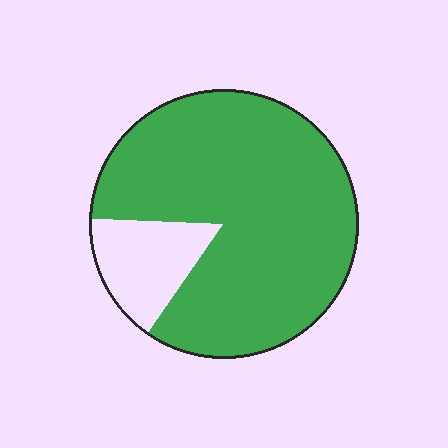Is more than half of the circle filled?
Yes.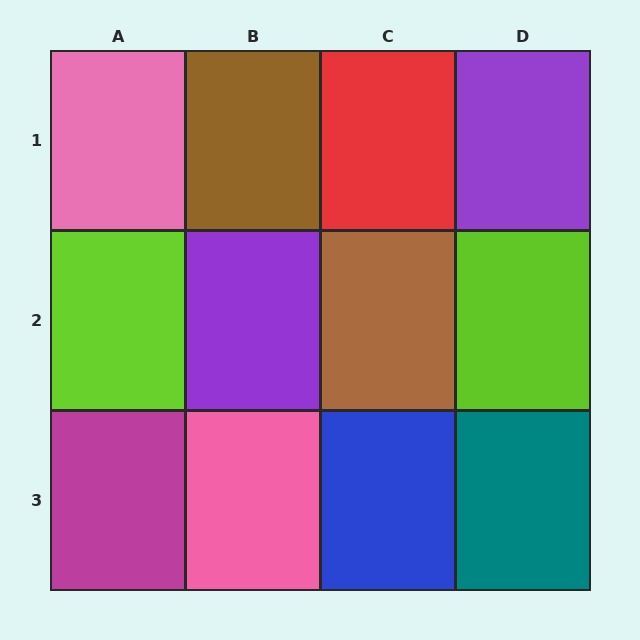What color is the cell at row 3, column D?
Teal.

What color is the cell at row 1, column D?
Purple.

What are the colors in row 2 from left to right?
Lime, purple, brown, lime.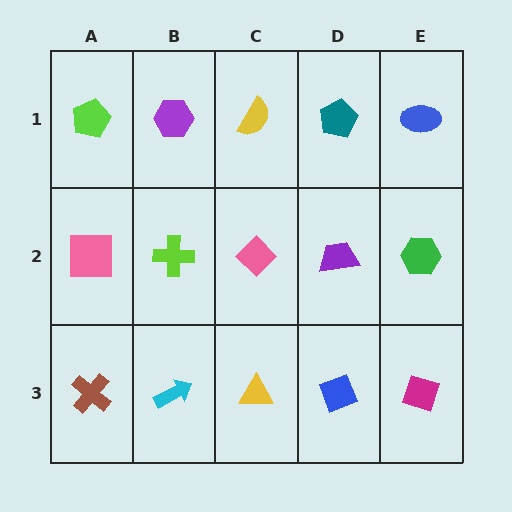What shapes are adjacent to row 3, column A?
A pink square (row 2, column A), a cyan arrow (row 3, column B).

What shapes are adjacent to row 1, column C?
A pink diamond (row 2, column C), a purple hexagon (row 1, column B), a teal pentagon (row 1, column D).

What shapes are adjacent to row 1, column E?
A green hexagon (row 2, column E), a teal pentagon (row 1, column D).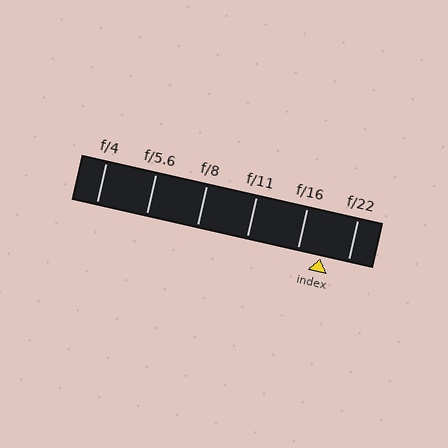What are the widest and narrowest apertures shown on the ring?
The widest aperture shown is f/4 and the narrowest is f/22.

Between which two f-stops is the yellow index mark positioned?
The index mark is between f/16 and f/22.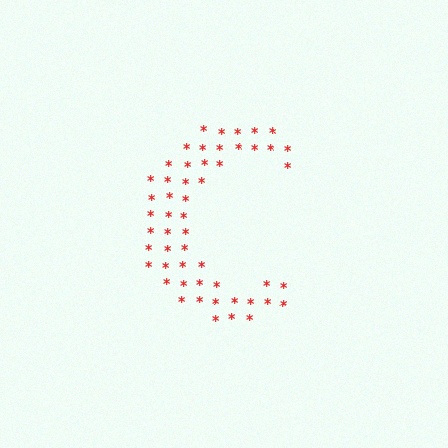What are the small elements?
The small elements are asterisks.